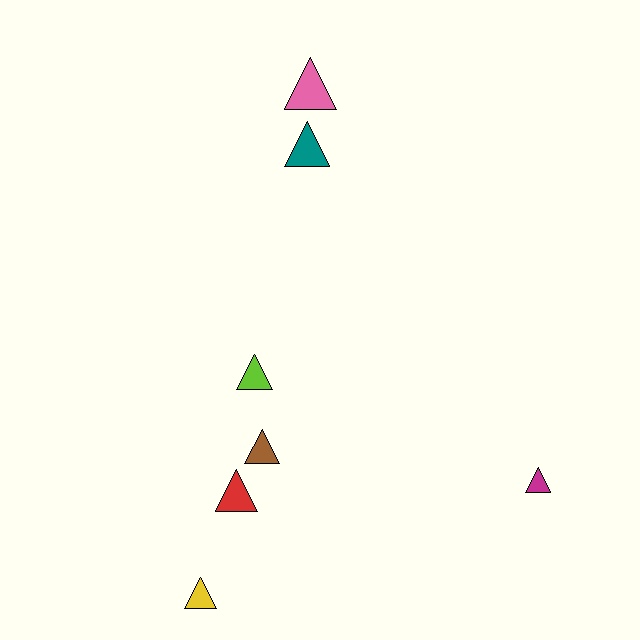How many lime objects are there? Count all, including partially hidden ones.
There is 1 lime object.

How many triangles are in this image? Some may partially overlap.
There are 7 triangles.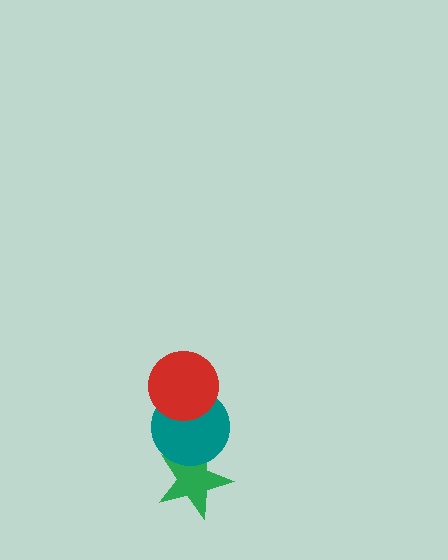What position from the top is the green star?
The green star is 3rd from the top.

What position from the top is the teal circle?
The teal circle is 2nd from the top.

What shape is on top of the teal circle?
The red circle is on top of the teal circle.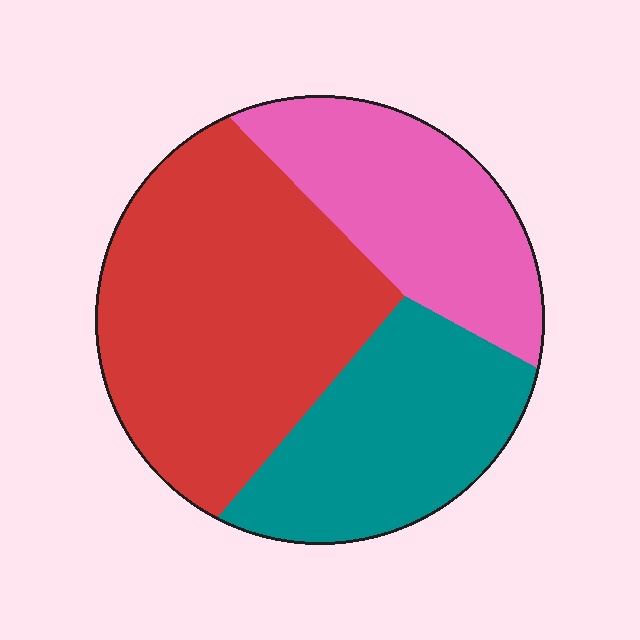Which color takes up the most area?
Red, at roughly 45%.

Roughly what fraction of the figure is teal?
Teal takes up about one quarter (1/4) of the figure.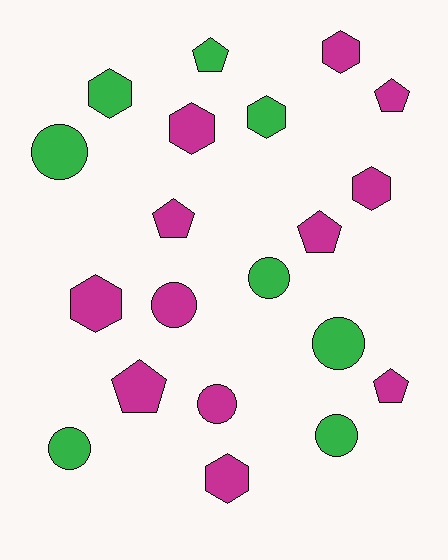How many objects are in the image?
There are 20 objects.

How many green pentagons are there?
There is 1 green pentagon.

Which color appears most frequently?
Magenta, with 12 objects.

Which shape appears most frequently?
Hexagon, with 7 objects.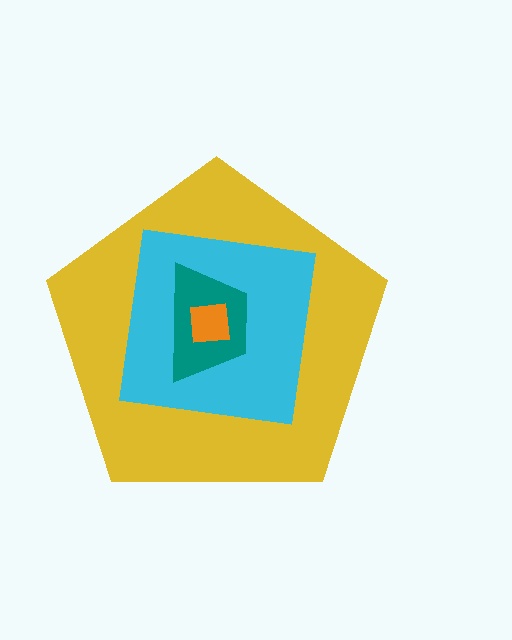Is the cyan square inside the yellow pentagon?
Yes.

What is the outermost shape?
The yellow pentagon.